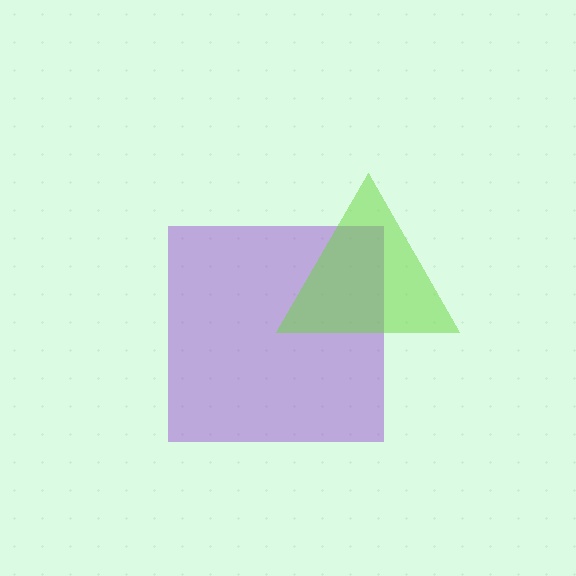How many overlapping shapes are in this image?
There are 2 overlapping shapes in the image.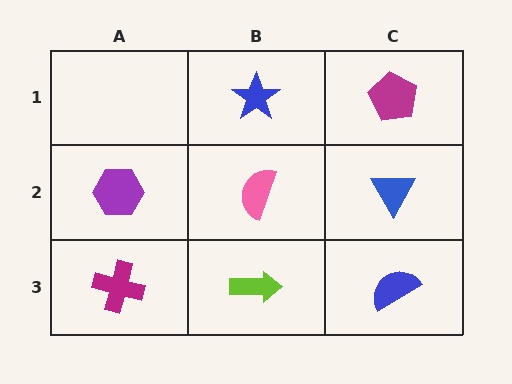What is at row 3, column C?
A blue semicircle.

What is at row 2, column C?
A blue triangle.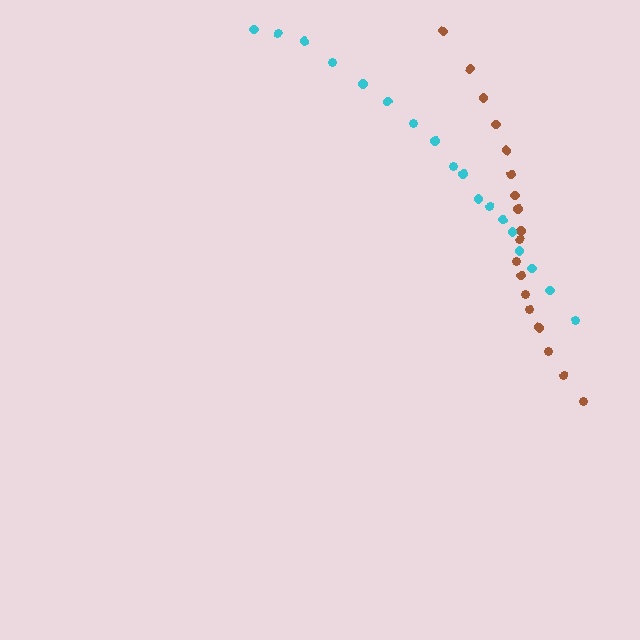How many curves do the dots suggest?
There are 2 distinct paths.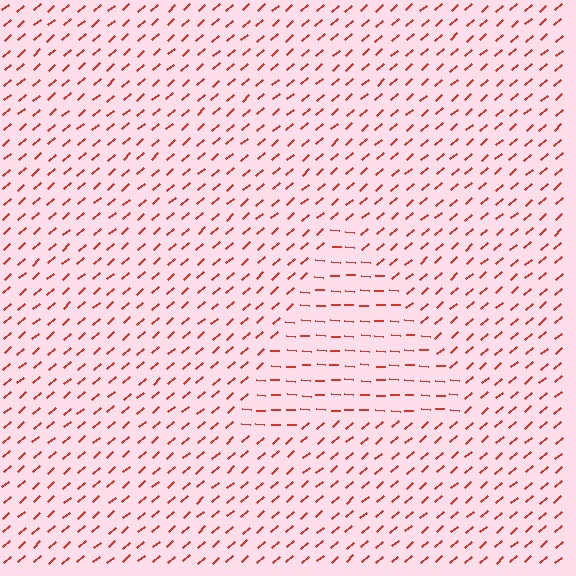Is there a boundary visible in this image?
Yes, there is a texture boundary formed by a change in line orientation.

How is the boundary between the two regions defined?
The boundary is defined purely by a change in line orientation (approximately 45 degrees difference). All lines are the same color and thickness.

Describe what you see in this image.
The image is filled with small red line segments. A triangle region in the image has lines oriented differently from the surrounding lines, creating a visible texture boundary.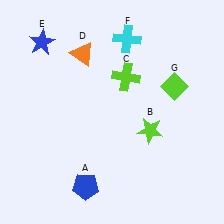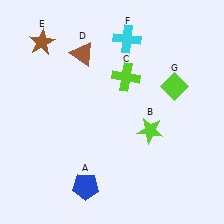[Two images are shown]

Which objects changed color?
D changed from orange to brown. E changed from blue to brown.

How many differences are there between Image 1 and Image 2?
There are 2 differences between the two images.